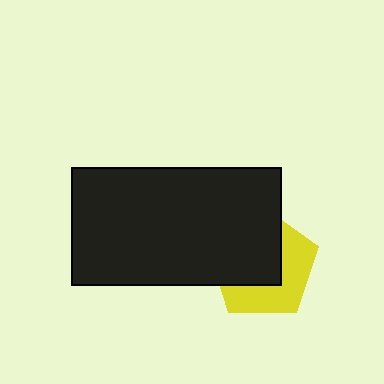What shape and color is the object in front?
The object in front is a black rectangle.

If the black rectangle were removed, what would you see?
You would see the complete yellow pentagon.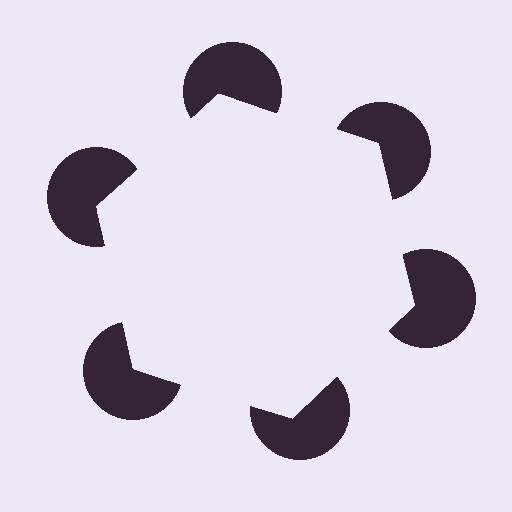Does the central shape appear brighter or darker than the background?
It typically appears slightly brighter than the background, even though no actual brightness change is drawn.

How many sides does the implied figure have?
6 sides.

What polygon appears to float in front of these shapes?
An illusory hexagon — its edges are inferred from the aligned wedge cuts in the pac-man discs, not physically drawn.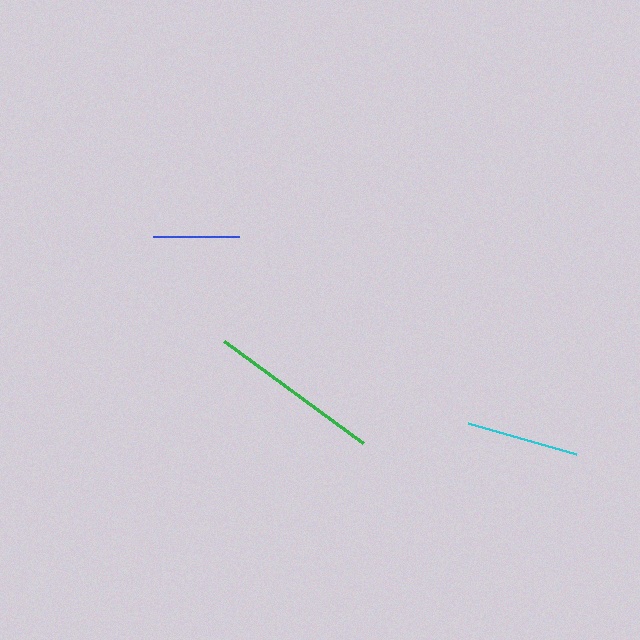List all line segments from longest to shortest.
From longest to shortest: green, cyan, blue.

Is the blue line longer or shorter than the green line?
The green line is longer than the blue line.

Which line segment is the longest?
The green line is the longest at approximately 172 pixels.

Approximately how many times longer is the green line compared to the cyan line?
The green line is approximately 1.5 times the length of the cyan line.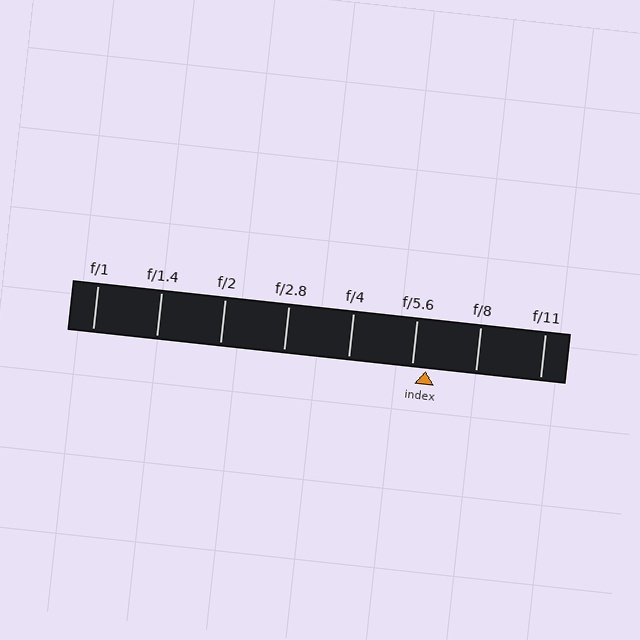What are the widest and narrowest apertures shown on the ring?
The widest aperture shown is f/1 and the narrowest is f/11.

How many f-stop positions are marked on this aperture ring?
There are 8 f-stop positions marked.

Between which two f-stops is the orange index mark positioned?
The index mark is between f/5.6 and f/8.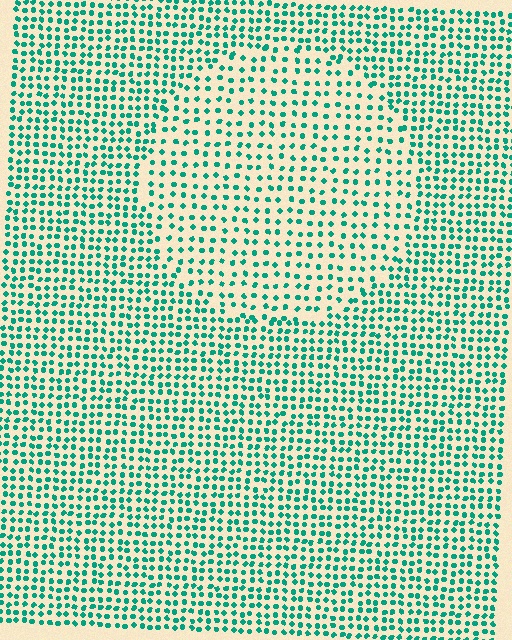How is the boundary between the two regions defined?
The boundary is defined by a change in element density (approximately 1.7x ratio). All elements are the same color, size, and shape.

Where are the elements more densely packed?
The elements are more densely packed outside the circle boundary.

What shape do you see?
I see a circle.